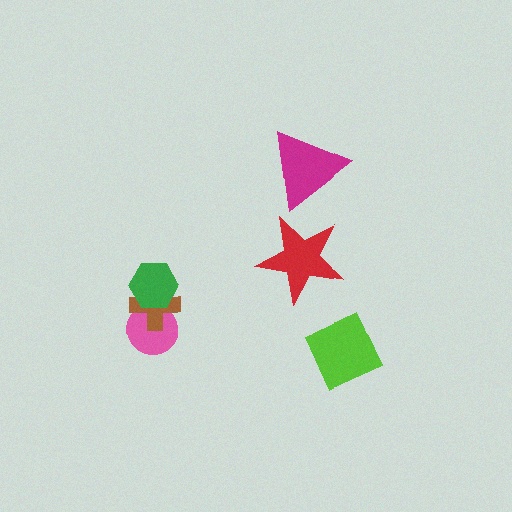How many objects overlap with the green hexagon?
2 objects overlap with the green hexagon.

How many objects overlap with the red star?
0 objects overlap with the red star.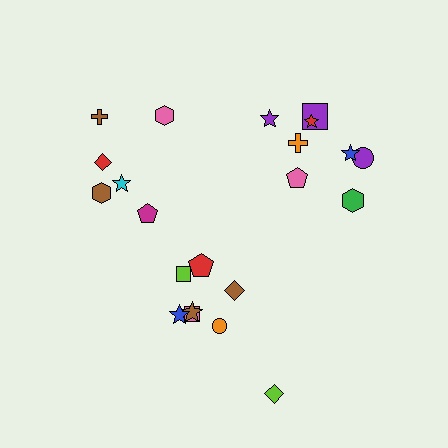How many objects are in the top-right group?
There are 8 objects.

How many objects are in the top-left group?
There are 6 objects.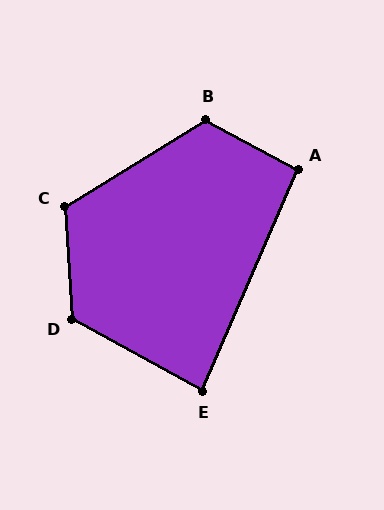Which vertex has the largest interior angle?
D, at approximately 122 degrees.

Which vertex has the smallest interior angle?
E, at approximately 85 degrees.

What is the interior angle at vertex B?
Approximately 120 degrees (obtuse).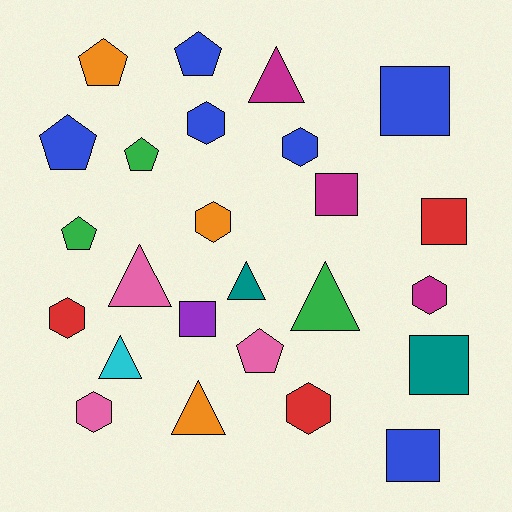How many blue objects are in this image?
There are 6 blue objects.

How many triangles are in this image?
There are 6 triangles.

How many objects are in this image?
There are 25 objects.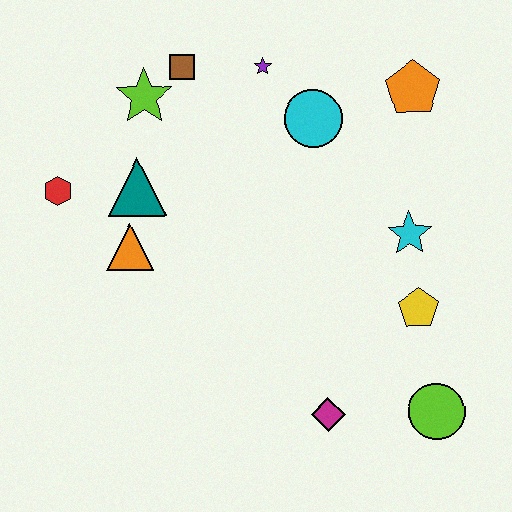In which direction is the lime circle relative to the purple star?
The lime circle is below the purple star.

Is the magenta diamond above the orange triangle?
No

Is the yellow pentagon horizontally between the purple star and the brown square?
No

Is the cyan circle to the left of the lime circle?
Yes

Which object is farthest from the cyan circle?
The lime circle is farthest from the cyan circle.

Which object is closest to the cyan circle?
The purple star is closest to the cyan circle.